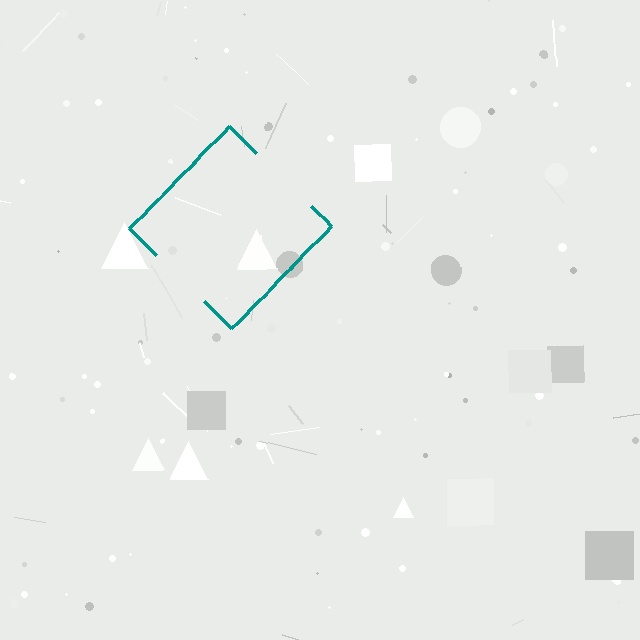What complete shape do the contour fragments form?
The contour fragments form a diamond.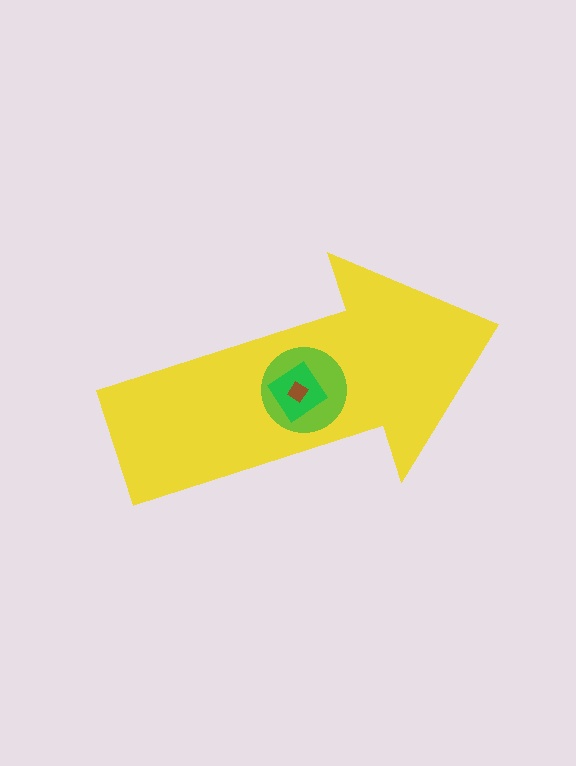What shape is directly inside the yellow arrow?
The lime circle.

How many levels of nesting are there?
4.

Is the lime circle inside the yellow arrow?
Yes.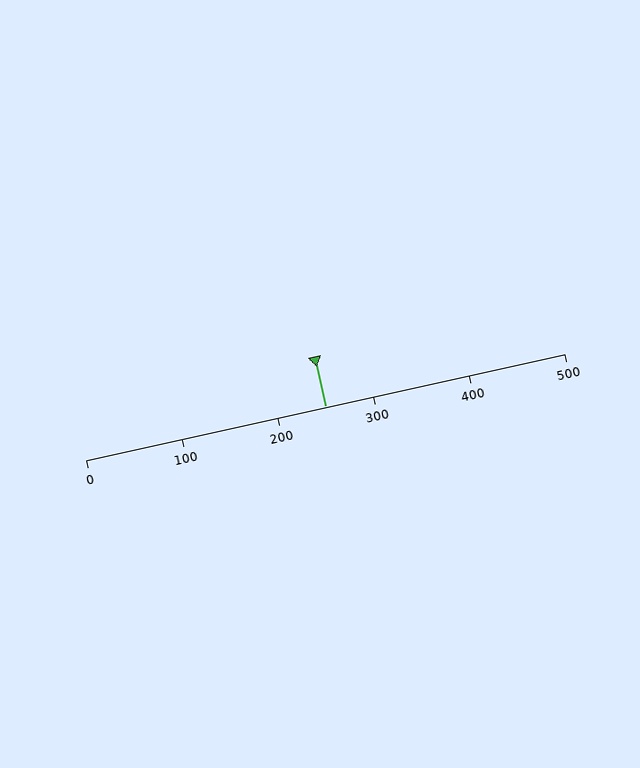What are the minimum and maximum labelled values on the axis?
The axis runs from 0 to 500.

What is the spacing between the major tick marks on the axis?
The major ticks are spaced 100 apart.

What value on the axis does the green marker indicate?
The marker indicates approximately 250.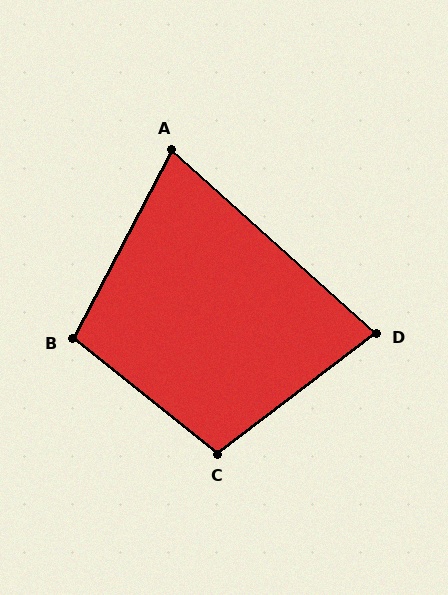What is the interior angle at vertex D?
Approximately 79 degrees (acute).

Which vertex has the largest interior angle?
C, at approximately 104 degrees.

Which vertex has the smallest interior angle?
A, at approximately 76 degrees.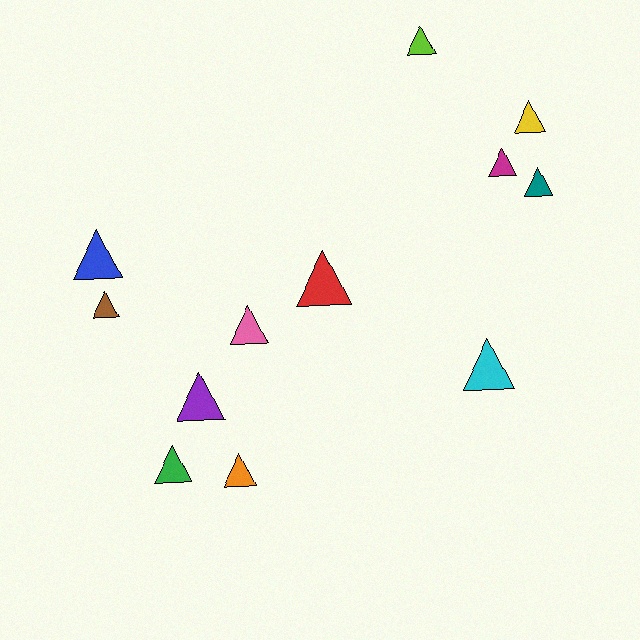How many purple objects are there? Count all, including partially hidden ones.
There is 1 purple object.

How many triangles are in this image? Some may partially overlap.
There are 12 triangles.